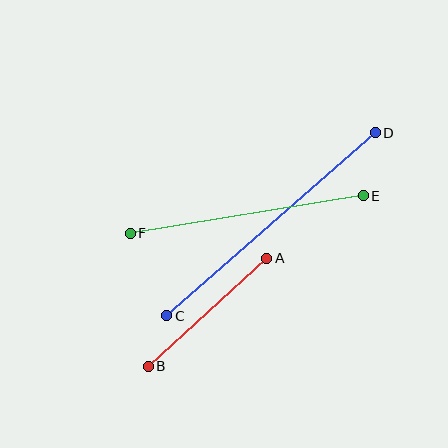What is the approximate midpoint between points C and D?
The midpoint is at approximately (271, 224) pixels.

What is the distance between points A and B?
The distance is approximately 160 pixels.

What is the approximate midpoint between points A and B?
The midpoint is at approximately (208, 312) pixels.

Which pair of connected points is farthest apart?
Points C and D are farthest apart.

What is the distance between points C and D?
The distance is approximately 277 pixels.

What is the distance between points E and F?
The distance is approximately 236 pixels.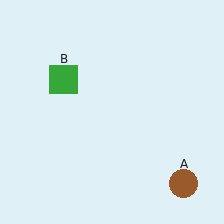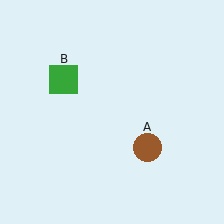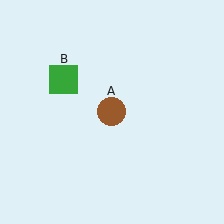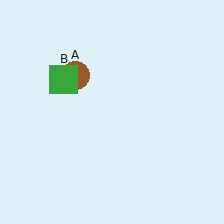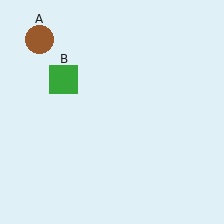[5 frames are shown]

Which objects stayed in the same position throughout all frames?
Green square (object B) remained stationary.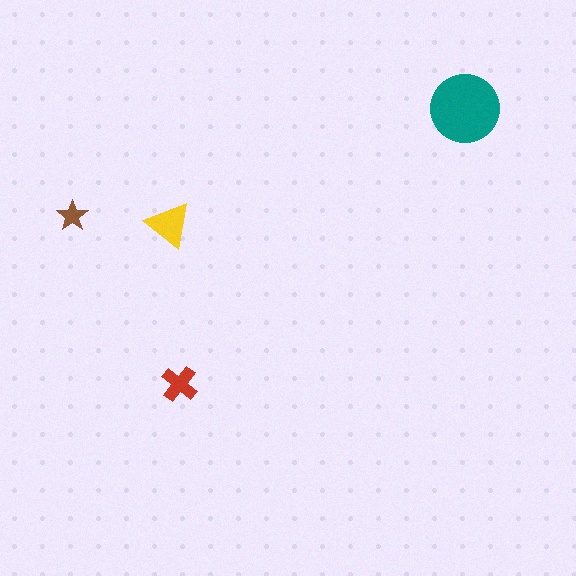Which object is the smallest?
The brown star.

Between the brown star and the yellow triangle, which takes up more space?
The yellow triangle.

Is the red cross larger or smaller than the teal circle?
Smaller.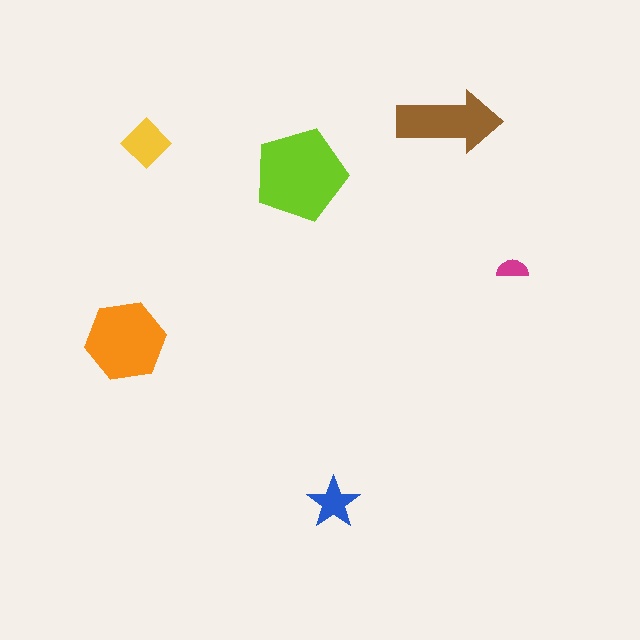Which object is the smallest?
The magenta semicircle.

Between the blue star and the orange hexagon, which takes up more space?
The orange hexagon.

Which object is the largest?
The lime pentagon.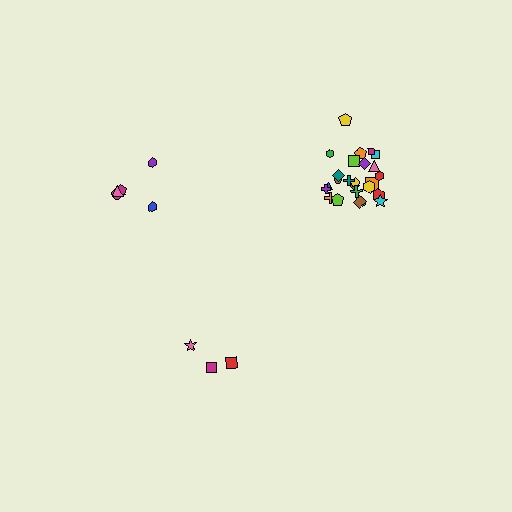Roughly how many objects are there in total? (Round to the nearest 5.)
Roughly 35 objects in total.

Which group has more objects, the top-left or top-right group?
The top-right group.